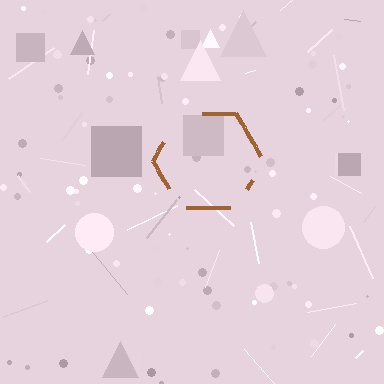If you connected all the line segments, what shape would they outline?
They would outline a hexagon.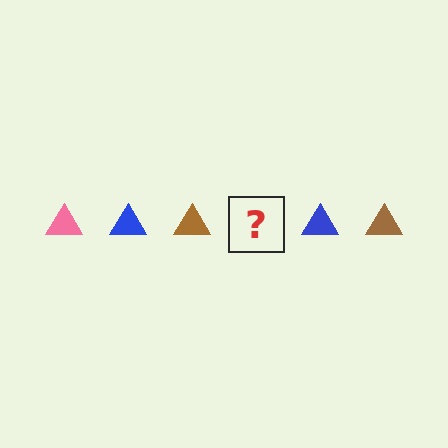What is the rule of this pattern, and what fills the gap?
The rule is that the pattern cycles through pink, blue, brown triangles. The gap should be filled with a pink triangle.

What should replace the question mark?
The question mark should be replaced with a pink triangle.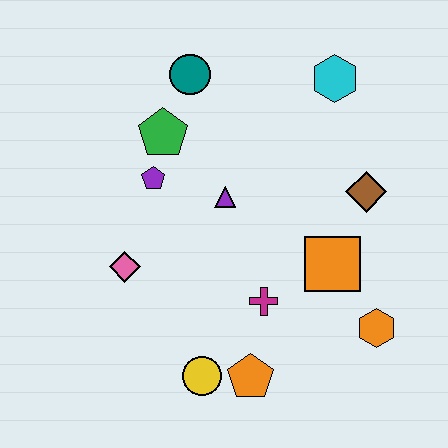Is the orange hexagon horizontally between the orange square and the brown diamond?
No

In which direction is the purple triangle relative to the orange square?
The purple triangle is to the left of the orange square.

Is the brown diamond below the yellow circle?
No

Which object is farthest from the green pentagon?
The orange hexagon is farthest from the green pentagon.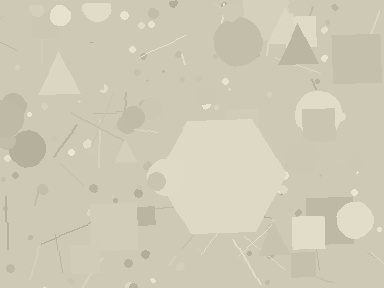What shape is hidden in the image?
A hexagon is hidden in the image.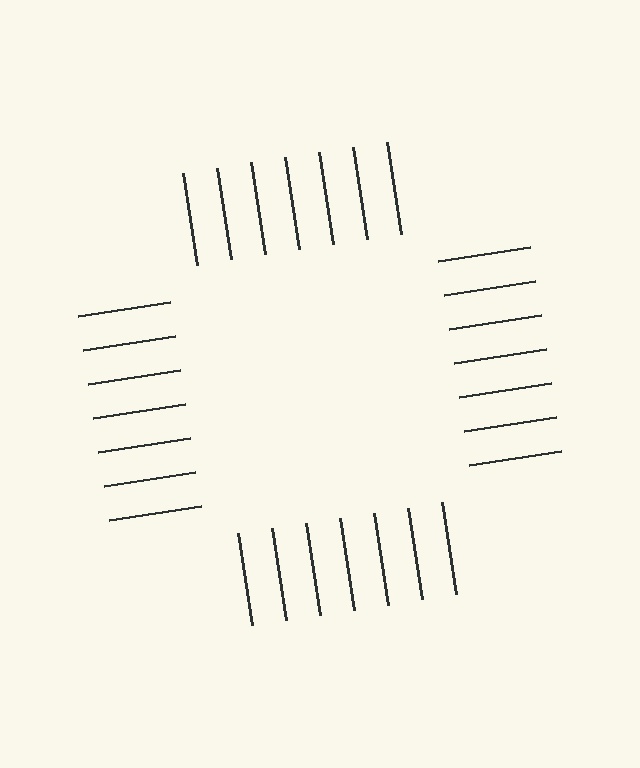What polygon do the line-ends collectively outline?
An illusory square — the line segments terminate on its edges but no continuous stroke is drawn.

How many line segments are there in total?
28 — 7 along each of the 4 edges.